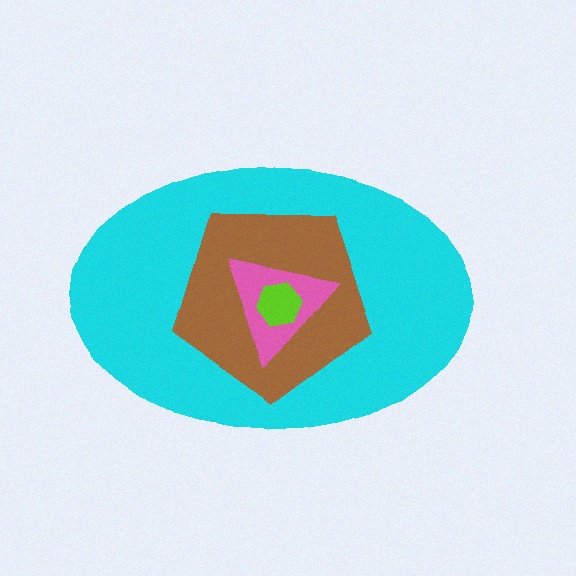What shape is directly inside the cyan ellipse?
The brown pentagon.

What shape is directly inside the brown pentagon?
The pink triangle.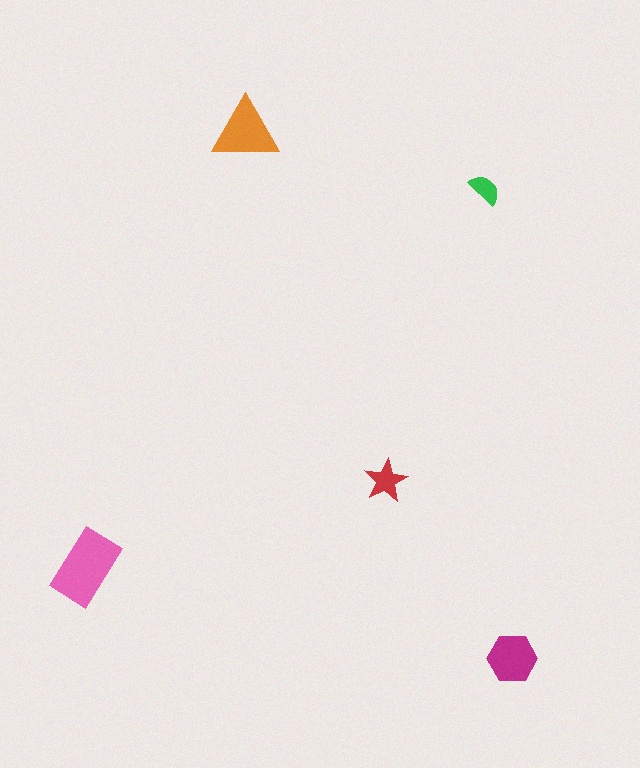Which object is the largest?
The pink rectangle.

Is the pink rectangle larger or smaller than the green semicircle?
Larger.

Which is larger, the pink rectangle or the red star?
The pink rectangle.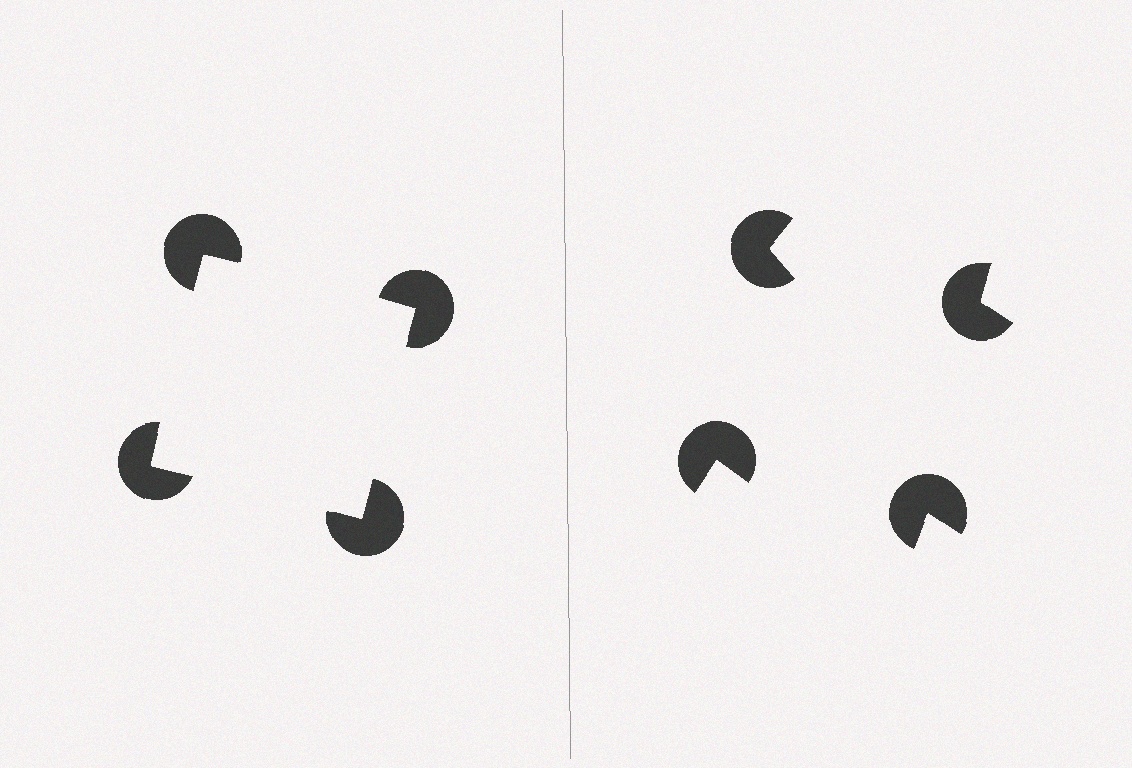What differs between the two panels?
The pac-man discs are positioned identically on both sides; only the wedge orientations differ. On the left they align to a square; on the right they are misaligned.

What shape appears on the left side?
An illusory square.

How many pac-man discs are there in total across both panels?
8 — 4 on each side.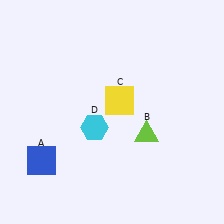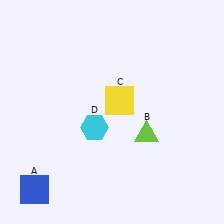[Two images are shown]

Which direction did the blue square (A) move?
The blue square (A) moved down.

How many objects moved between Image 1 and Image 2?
1 object moved between the two images.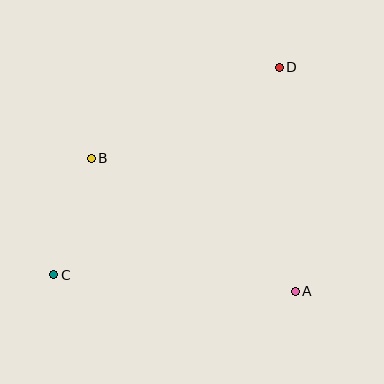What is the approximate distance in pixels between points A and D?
The distance between A and D is approximately 224 pixels.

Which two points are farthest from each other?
Points C and D are farthest from each other.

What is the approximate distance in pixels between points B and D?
The distance between B and D is approximately 209 pixels.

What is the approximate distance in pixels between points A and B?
The distance between A and B is approximately 243 pixels.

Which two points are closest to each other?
Points B and C are closest to each other.